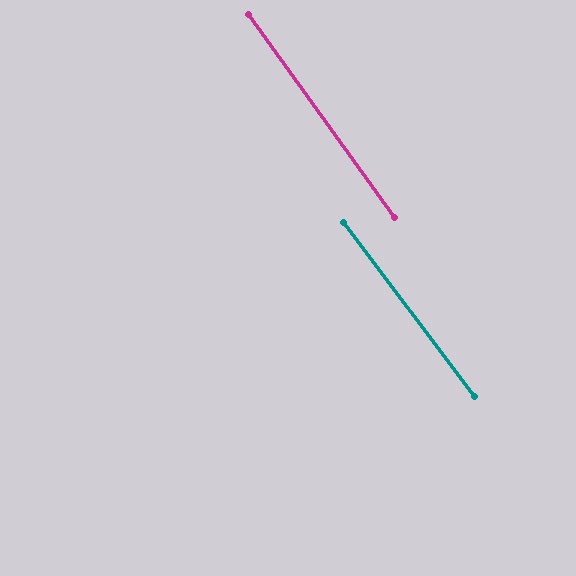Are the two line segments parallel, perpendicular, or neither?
Parallel — their directions differ by only 1.3°.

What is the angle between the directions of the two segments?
Approximately 1 degree.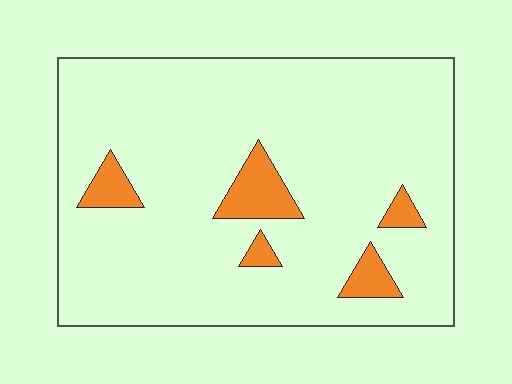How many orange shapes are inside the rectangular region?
5.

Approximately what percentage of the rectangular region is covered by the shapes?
Approximately 10%.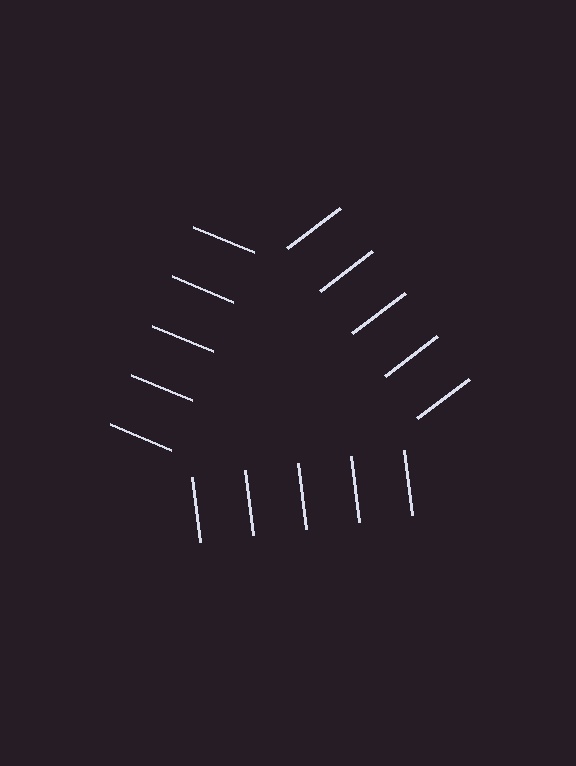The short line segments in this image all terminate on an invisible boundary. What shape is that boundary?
An illusory triangle — the line segments terminate on its edges but no continuous stroke is drawn.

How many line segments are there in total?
15 — 5 along each of the 3 edges.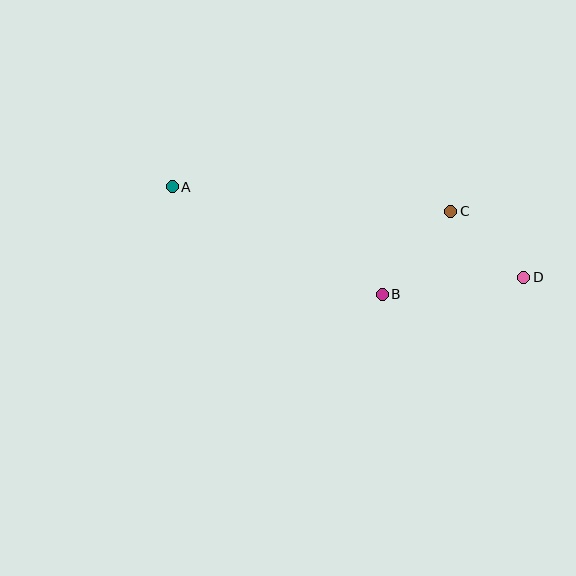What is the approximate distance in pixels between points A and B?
The distance between A and B is approximately 236 pixels.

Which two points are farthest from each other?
Points A and D are farthest from each other.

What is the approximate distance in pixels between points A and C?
The distance between A and C is approximately 280 pixels.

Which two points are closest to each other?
Points C and D are closest to each other.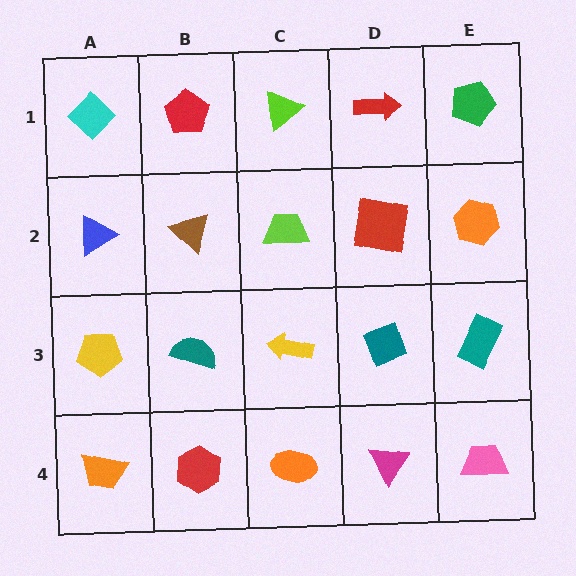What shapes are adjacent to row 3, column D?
A red square (row 2, column D), a magenta triangle (row 4, column D), a yellow arrow (row 3, column C), a teal rectangle (row 3, column E).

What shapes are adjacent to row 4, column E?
A teal rectangle (row 3, column E), a magenta triangle (row 4, column D).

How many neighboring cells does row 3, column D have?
4.